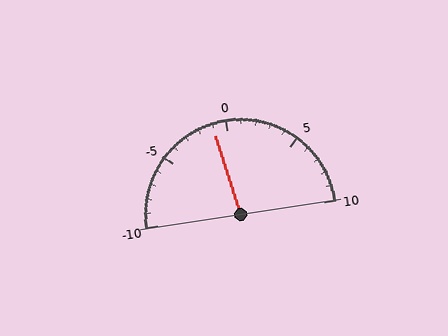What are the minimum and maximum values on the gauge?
The gauge ranges from -10 to 10.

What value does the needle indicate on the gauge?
The needle indicates approximately -1.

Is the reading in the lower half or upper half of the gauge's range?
The reading is in the lower half of the range (-10 to 10).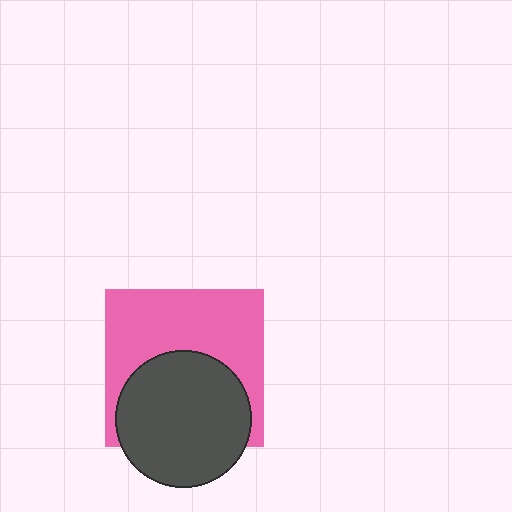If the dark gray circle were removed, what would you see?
You would see the complete pink square.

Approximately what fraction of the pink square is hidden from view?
Roughly 45% of the pink square is hidden behind the dark gray circle.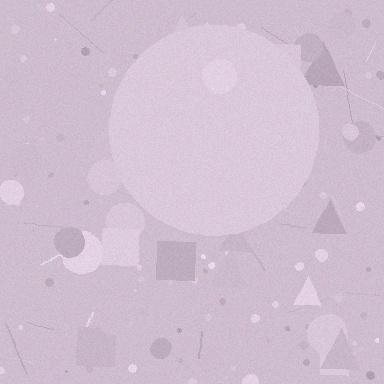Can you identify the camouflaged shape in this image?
The camouflaged shape is a circle.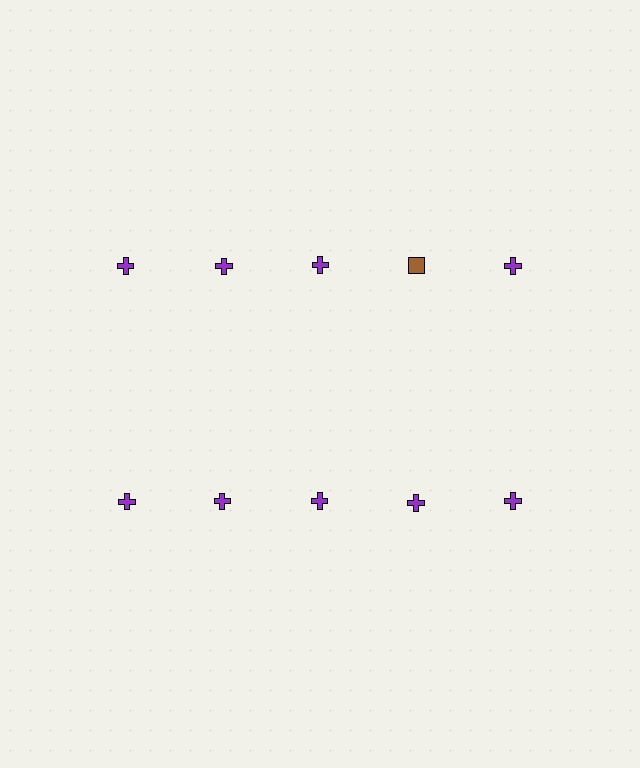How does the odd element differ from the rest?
It differs in both color (brown instead of purple) and shape (square instead of cross).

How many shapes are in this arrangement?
There are 10 shapes arranged in a grid pattern.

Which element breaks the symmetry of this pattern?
The brown square in the top row, second from right column breaks the symmetry. All other shapes are purple crosses.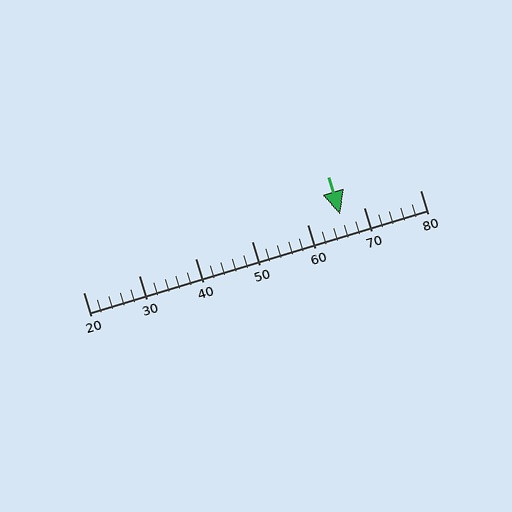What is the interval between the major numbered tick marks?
The major tick marks are spaced 10 units apart.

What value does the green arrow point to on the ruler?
The green arrow points to approximately 66.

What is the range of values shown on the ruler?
The ruler shows values from 20 to 80.